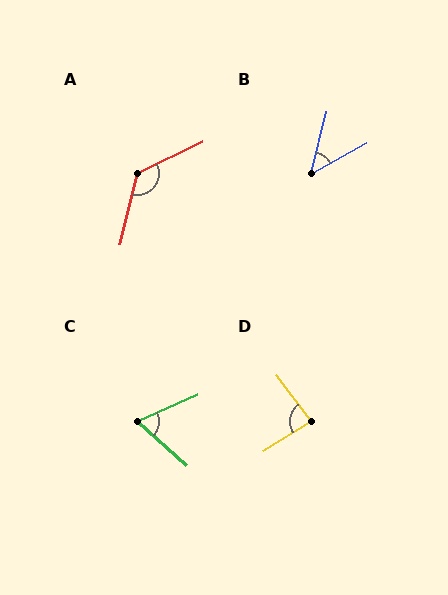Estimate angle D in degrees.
Approximately 84 degrees.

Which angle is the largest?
A, at approximately 130 degrees.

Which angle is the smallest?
B, at approximately 47 degrees.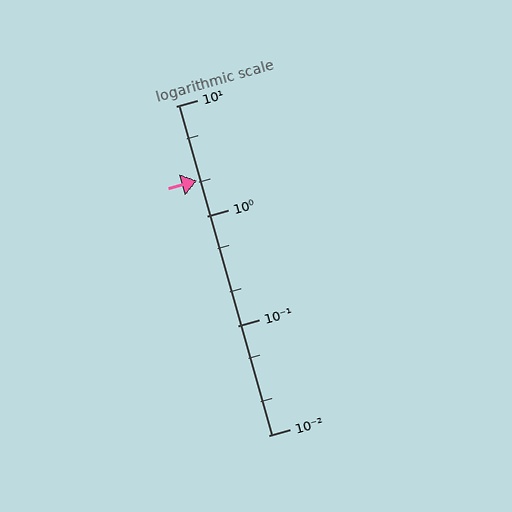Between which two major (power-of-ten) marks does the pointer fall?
The pointer is between 1 and 10.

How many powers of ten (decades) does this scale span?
The scale spans 3 decades, from 0.01 to 10.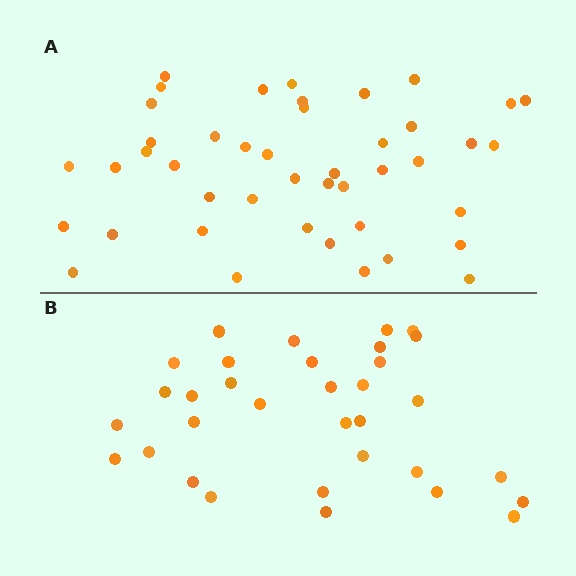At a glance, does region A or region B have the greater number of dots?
Region A (the top region) has more dots.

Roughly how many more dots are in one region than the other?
Region A has roughly 12 or so more dots than region B.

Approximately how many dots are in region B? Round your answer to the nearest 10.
About 30 dots. (The exact count is 33, which rounds to 30.)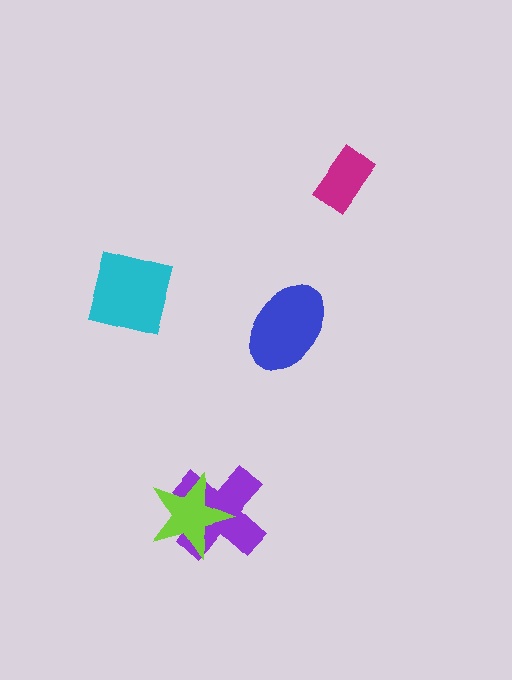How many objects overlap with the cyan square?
0 objects overlap with the cyan square.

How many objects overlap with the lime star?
1 object overlaps with the lime star.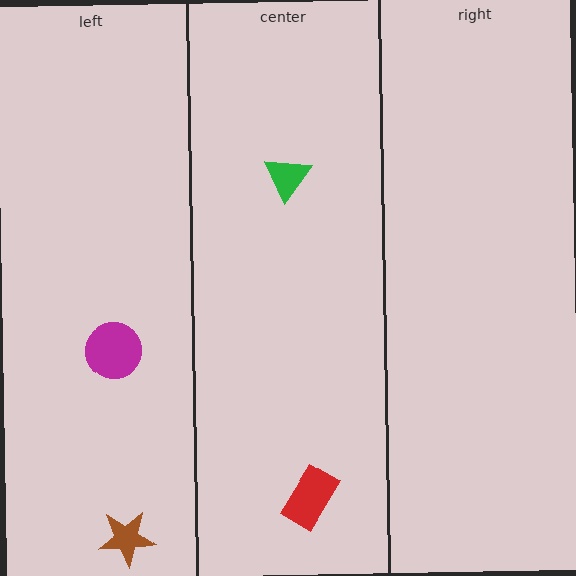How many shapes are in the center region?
2.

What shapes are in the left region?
The brown star, the magenta circle.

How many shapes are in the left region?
2.